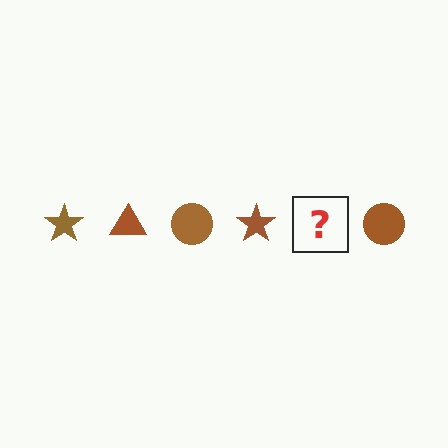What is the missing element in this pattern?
The missing element is a brown triangle.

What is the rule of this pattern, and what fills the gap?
The rule is that the pattern cycles through star, triangle, circle shapes in brown. The gap should be filled with a brown triangle.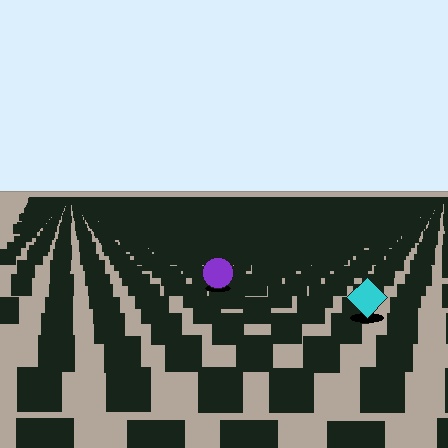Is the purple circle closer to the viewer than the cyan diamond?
No. The cyan diamond is closer — you can tell from the texture gradient: the ground texture is coarser near it.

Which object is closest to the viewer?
The cyan diamond is closest. The texture marks near it are larger and more spread out.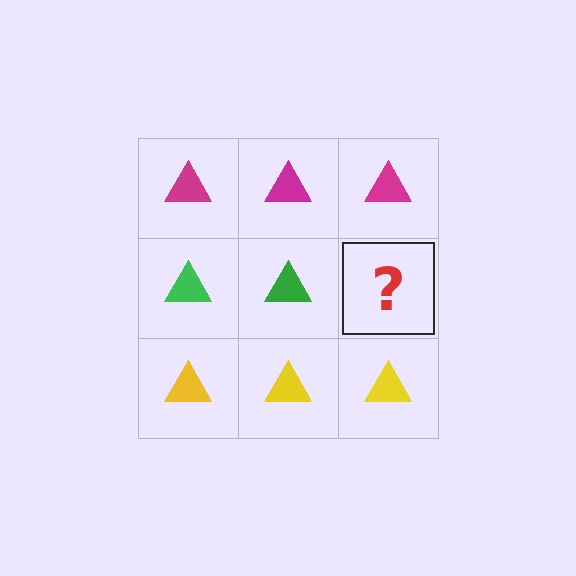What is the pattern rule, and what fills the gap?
The rule is that each row has a consistent color. The gap should be filled with a green triangle.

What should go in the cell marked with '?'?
The missing cell should contain a green triangle.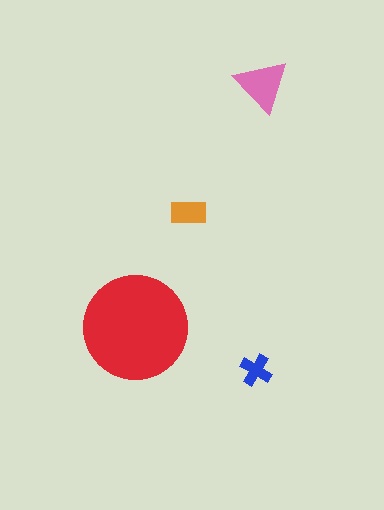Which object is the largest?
The red circle.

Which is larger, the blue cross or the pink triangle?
The pink triangle.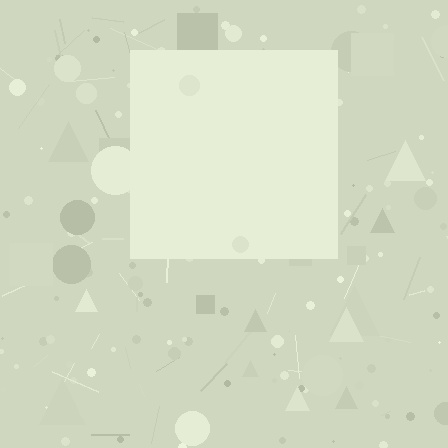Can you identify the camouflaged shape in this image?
The camouflaged shape is a square.